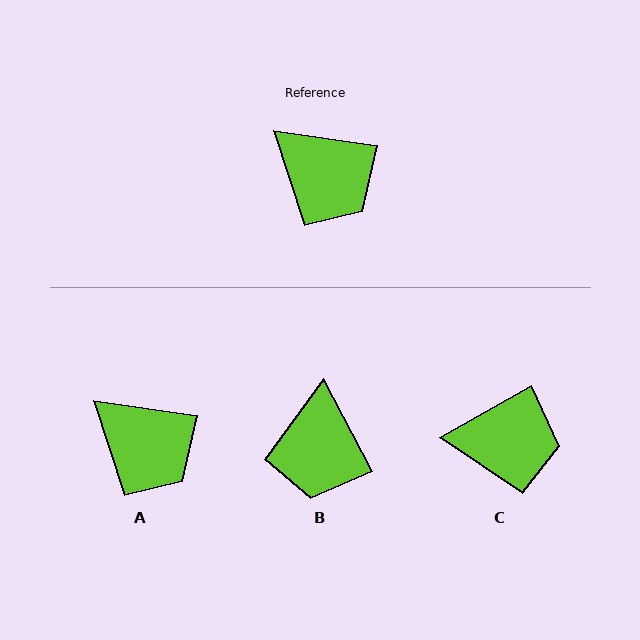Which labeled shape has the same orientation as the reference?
A.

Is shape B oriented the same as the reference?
No, it is off by about 54 degrees.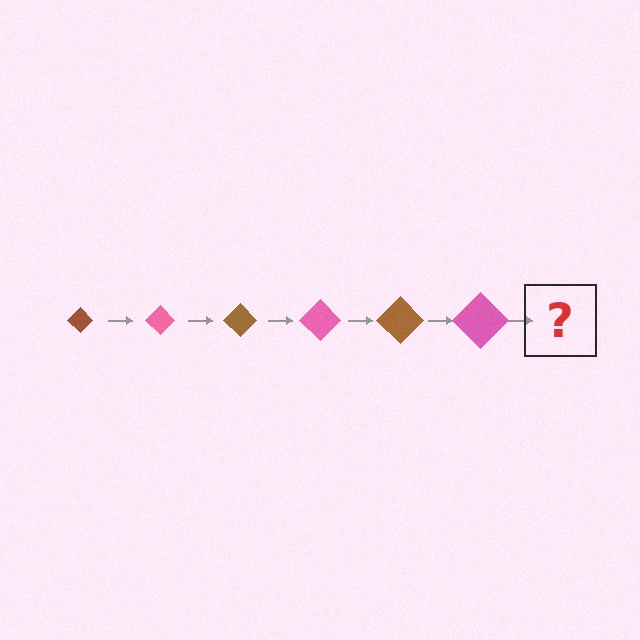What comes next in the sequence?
The next element should be a brown diamond, larger than the previous one.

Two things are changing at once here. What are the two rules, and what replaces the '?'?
The two rules are that the diamond grows larger each step and the color cycles through brown and pink. The '?' should be a brown diamond, larger than the previous one.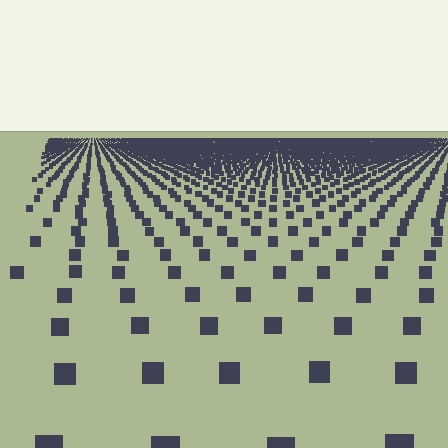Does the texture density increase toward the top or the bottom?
Density increases toward the top.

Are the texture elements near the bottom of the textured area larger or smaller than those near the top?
Larger. Near the bottom, elements are closer to the viewer and appear at a bigger on-screen size.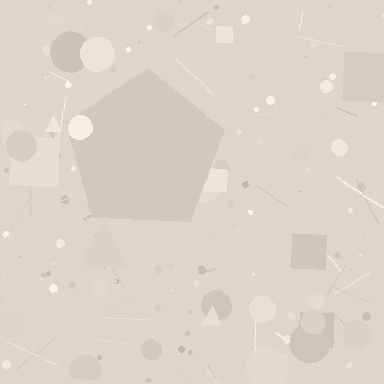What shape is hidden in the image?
A pentagon is hidden in the image.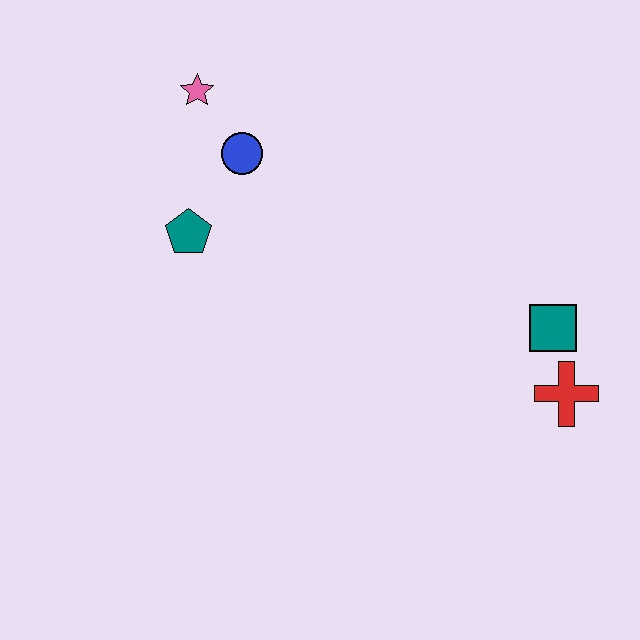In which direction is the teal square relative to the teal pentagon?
The teal square is to the right of the teal pentagon.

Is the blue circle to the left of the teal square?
Yes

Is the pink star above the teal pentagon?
Yes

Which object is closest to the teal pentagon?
The blue circle is closest to the teal pentagon.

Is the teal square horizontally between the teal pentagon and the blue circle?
No